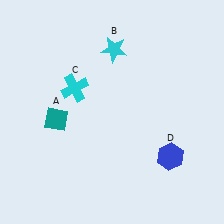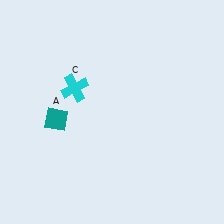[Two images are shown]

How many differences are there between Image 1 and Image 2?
There are 2 differences between the two images.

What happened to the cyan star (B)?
The cyan star (B) was removed in Image 2. It was in the top-right area of Image 1.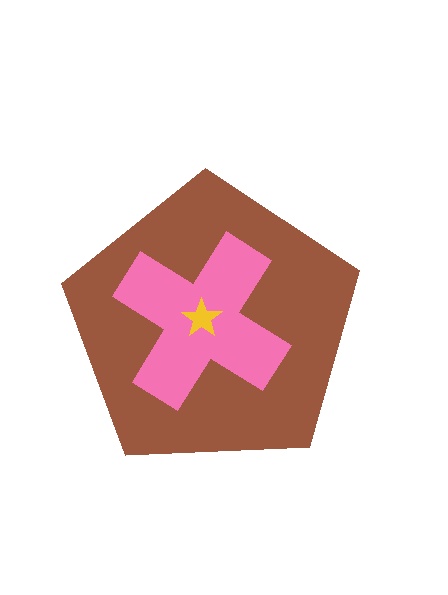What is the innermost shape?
The yellow star.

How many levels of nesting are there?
3.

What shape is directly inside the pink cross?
The yellow star.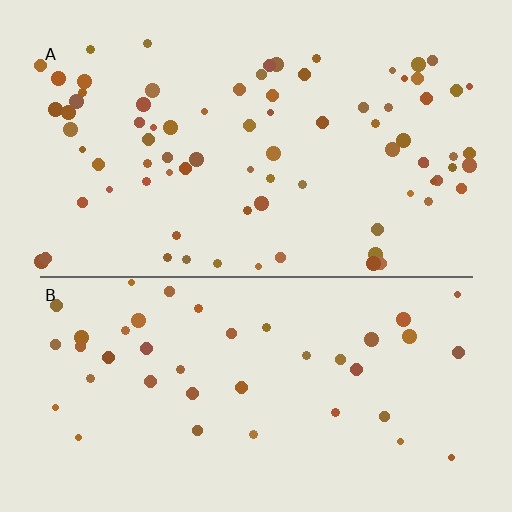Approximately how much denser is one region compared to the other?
Approximately 1.9× — region A over region B.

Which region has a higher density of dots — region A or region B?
A (the top).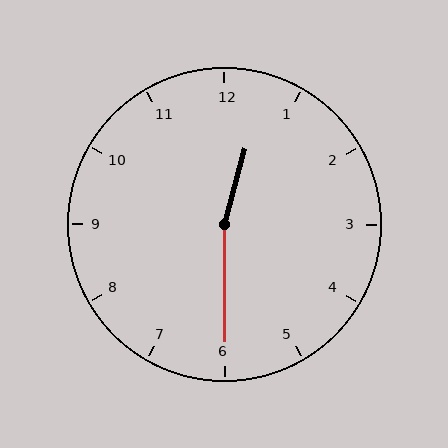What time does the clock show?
12:30.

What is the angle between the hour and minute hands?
Approximately 165 degrees.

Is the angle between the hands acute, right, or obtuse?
It is obtuse.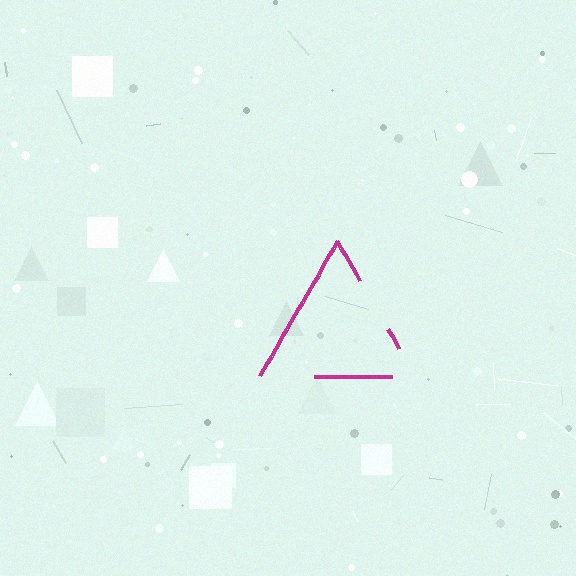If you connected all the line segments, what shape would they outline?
They would outline a triangle.